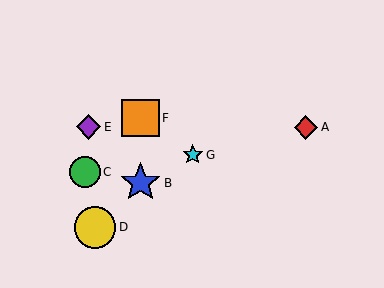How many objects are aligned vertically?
2 objects (B, F) are aligned vertically.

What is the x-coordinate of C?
Object C is at x≈85.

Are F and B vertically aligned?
Yes, both are at x≈141.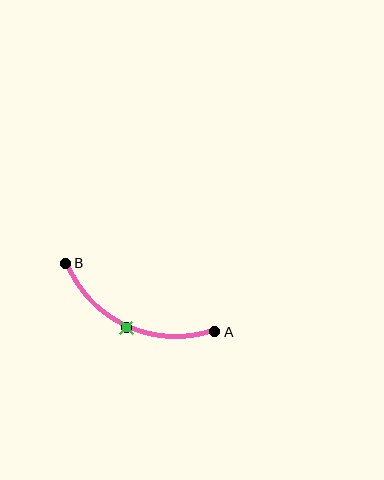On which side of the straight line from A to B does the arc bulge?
The arc bulges below the straight line connecting A and B.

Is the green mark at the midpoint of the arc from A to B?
Yes. The green mark lies on the arc at equal arc-length from both A and B — it is the arc midpoint.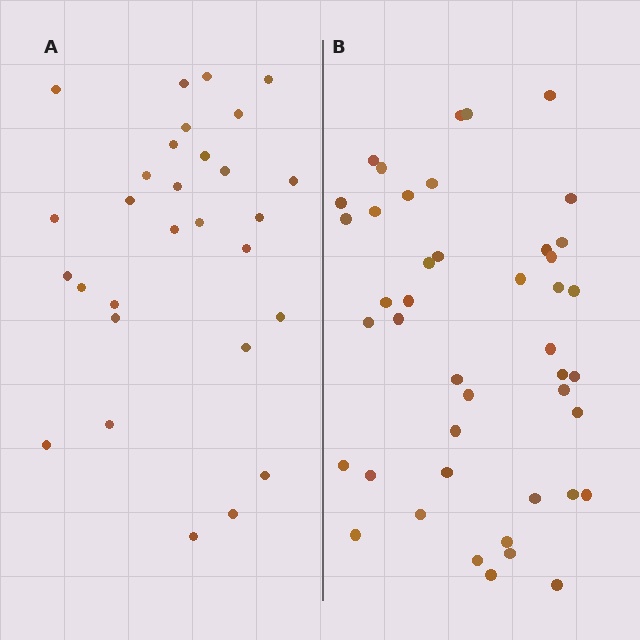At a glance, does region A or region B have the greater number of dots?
Region B (the right region) has more dots.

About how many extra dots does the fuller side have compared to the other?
Region B has approximately 15 more dots than region A.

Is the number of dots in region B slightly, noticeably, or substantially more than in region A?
Region B has substantially more. The ratio is roughly 1.5 to 1.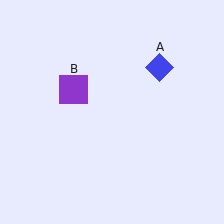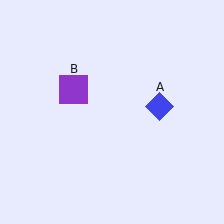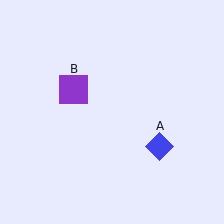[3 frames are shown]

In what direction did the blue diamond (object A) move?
The blue diamond (object A) moved down.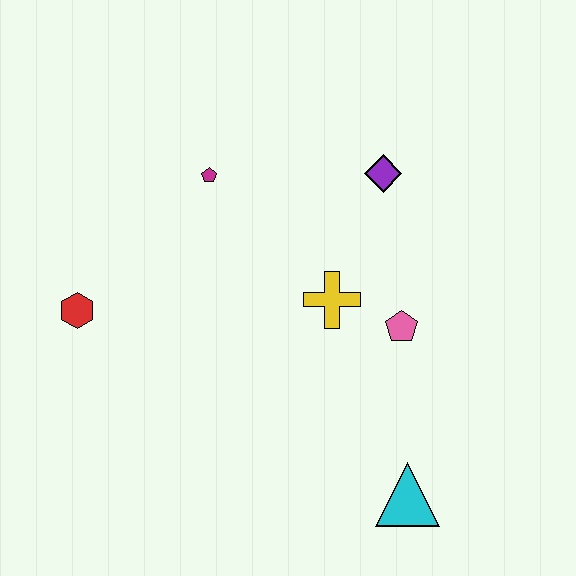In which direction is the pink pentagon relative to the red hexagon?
The pink pentagon is to the right of the red hexagon.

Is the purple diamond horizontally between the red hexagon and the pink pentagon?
Yes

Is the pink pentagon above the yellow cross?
No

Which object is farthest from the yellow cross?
The red hexagon is farthest from the yellow cross.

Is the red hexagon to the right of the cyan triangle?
No